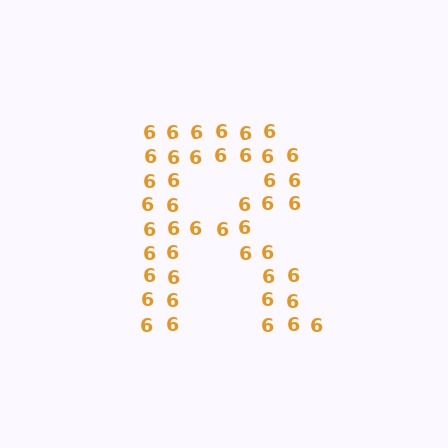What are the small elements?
The small elements are digit 6's.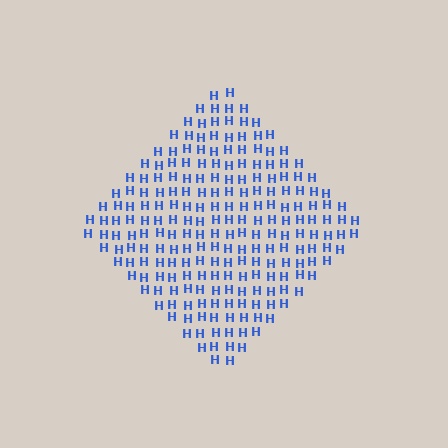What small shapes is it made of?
It is made of small letter H's.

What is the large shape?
The large shape is a diamond.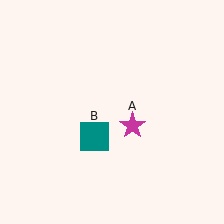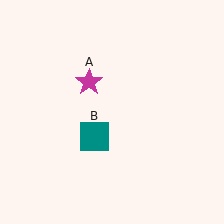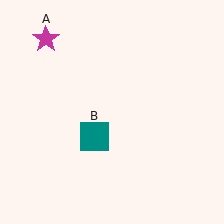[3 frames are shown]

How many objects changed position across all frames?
1 object changed position: magenta star (object A).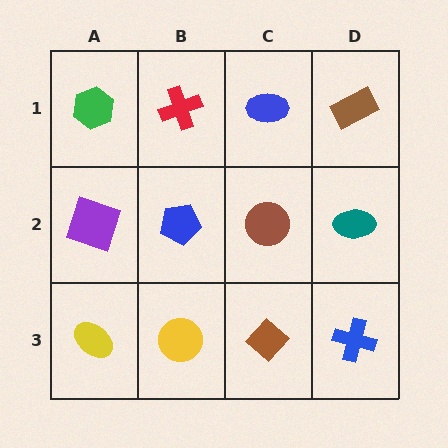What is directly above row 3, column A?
A purple square.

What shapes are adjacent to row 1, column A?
A purple square (row 2, column A), a red cross (row 1, column B).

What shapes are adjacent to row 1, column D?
A teal ellipse (row 2, column D), a blue ellipse (row 1, column C).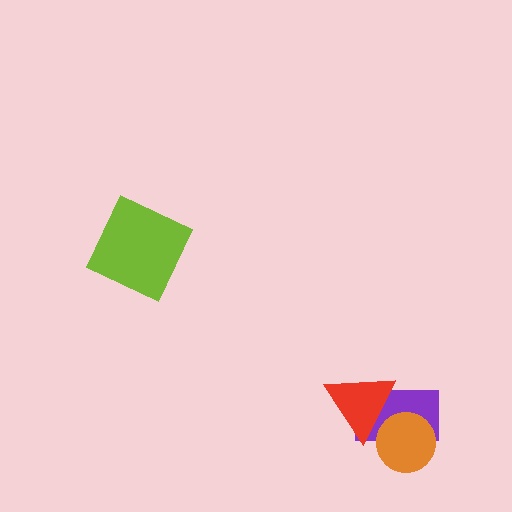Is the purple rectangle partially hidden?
Yes, it is partially covered by another shape.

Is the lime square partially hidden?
No, no other shape covers it.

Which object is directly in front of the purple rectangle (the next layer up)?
The red triangle is directly in front of the purple rectangle.